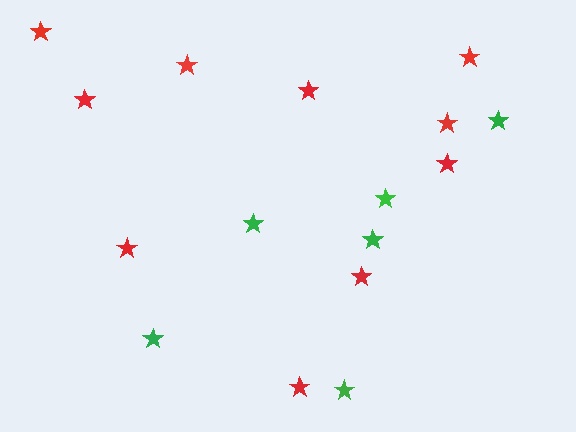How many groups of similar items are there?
There are 2 groups: one group of green stars (6) and one group of red stars (10).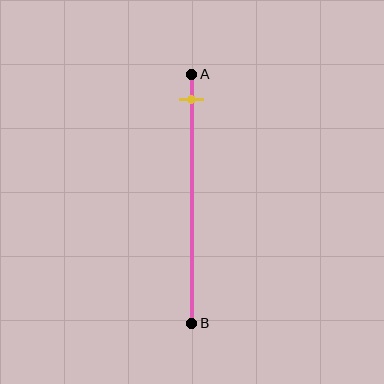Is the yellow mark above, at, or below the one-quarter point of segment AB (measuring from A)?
The yellow mark is above the one-quarter point of segment AB.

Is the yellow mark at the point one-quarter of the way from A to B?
No, the mark is at about 10% from A, not at the 25% one-quarter point.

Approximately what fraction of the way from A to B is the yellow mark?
The yellow mark is approximately 10% of the way from A to B.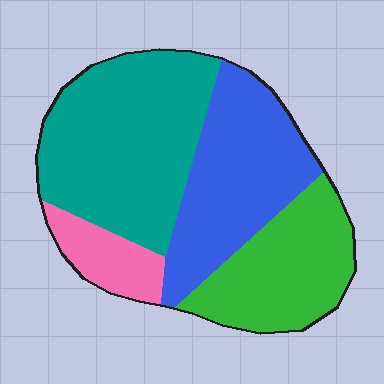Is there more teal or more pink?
Teal.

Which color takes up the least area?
Pink, at roughly 10%.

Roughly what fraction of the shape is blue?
Blue takes up about one quarter (1/4) of the shape.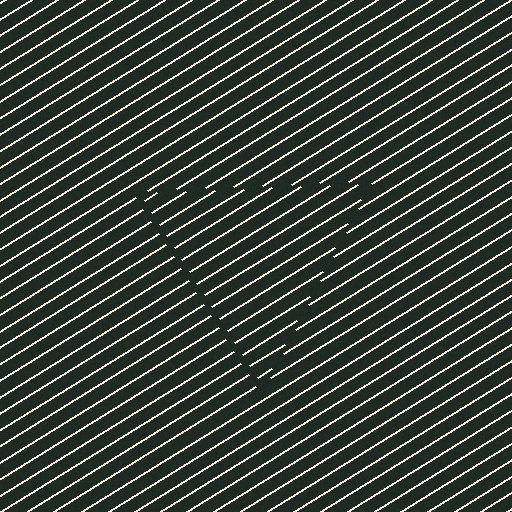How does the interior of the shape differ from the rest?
The interior of the shape contains the same grating, shifted by half a period — the contour is defined by the phase discontinuity where line-ends from the inner and outer gratings abut.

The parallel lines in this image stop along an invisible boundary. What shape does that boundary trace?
An illusory triangle. The interior of the shape contains the same grating, shifted by half a period — the contour is defined by the phase discontinuity where line-ends from the inner and outer gratings abut.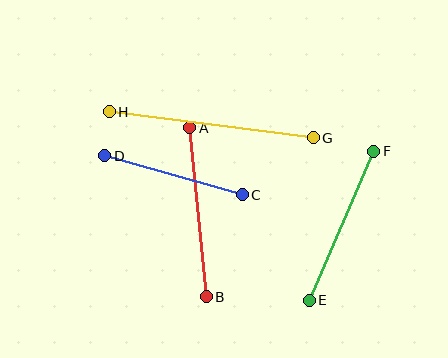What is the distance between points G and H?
The distance is approximately 206 pixels.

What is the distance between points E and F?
The distance is approximately 162 pixels.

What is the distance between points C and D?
The distance is approximately 143 pixels.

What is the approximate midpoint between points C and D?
The midpoint is at approximately (173, 175) pixels.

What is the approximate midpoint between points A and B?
The midpoint is at approximately (198, 212) pixels.